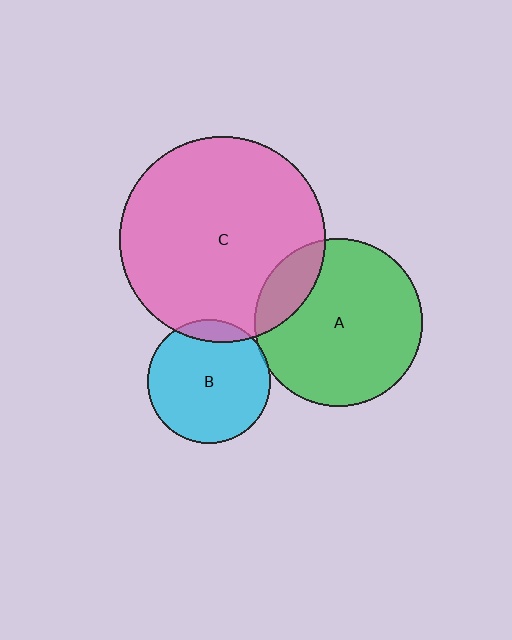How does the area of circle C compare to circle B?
Approximately 2.8 times.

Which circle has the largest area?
Circle C (pink).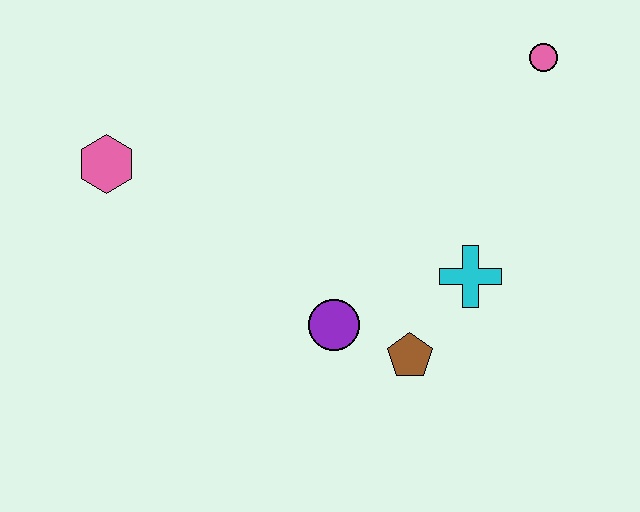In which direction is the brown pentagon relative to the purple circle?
The brown pentagon is to the right of the purple circle.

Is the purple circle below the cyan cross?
Yes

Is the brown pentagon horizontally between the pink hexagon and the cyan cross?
Yes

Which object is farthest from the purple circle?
The pink circle is farthest from the purple circle.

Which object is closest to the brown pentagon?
The purple circle is closest to the brown pentagon.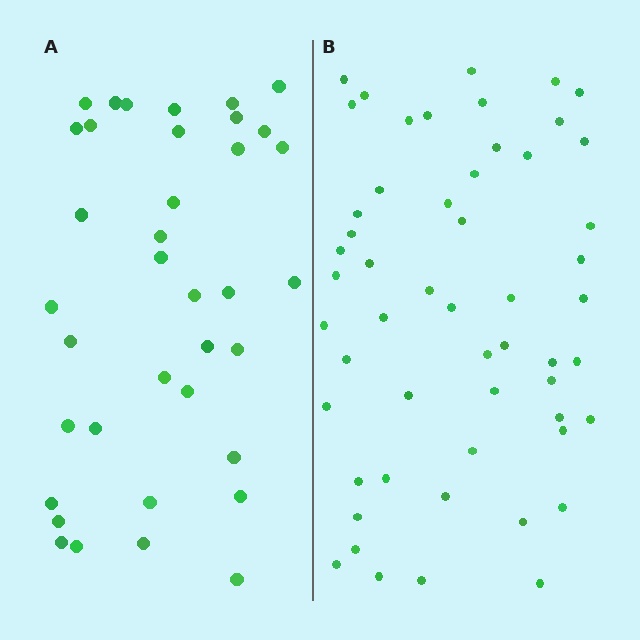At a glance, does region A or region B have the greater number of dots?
Region B (the right region) has more dots.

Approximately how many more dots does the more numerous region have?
Region B has approximately 15 more dots than region A.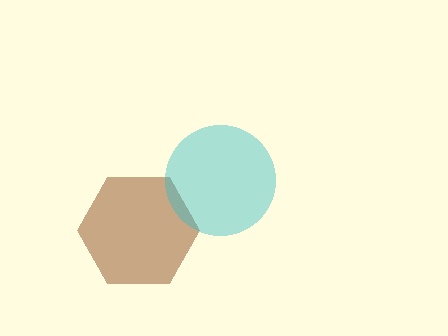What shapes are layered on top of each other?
The layered shapes are: a brown hexagon, a cyan circle.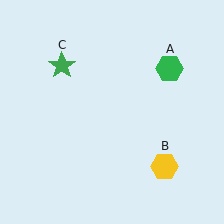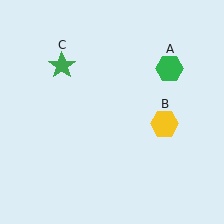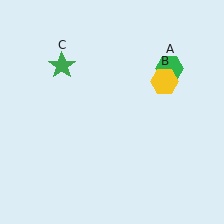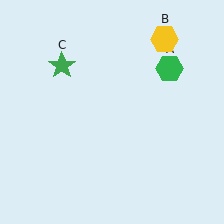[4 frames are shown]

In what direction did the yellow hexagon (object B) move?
The yellow hexagon (object B) moved up.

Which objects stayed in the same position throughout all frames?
Green hexagon (object A) and green star (object C) remained stationary.